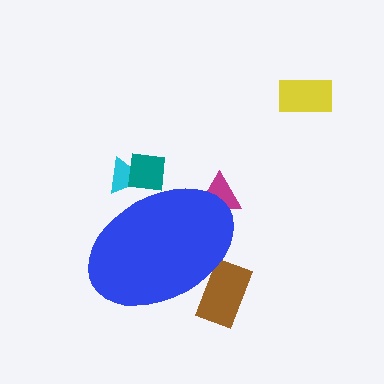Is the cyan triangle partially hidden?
Yes, the cyan triangle is partially hidden behind the blue ellipse.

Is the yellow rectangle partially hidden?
No, the yellow rectangle is fully visible.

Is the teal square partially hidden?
Yes, the teal square is partially hidden behind the blue ellipse.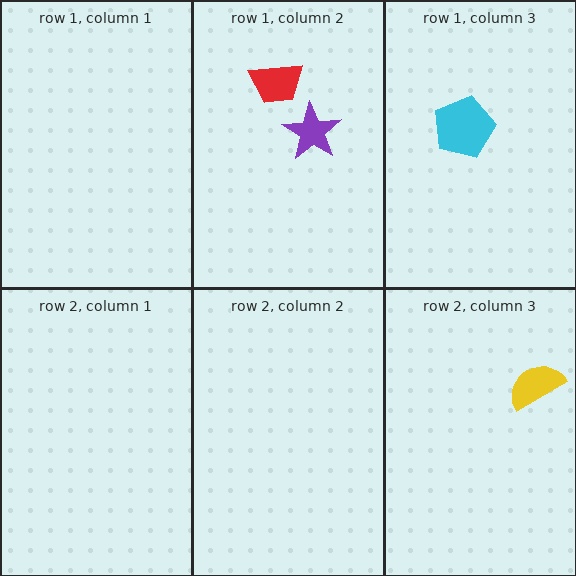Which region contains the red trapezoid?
The row 1, column 2 region.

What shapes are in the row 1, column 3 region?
The cyan pentagon.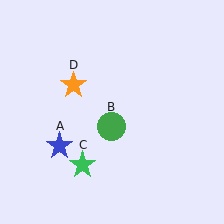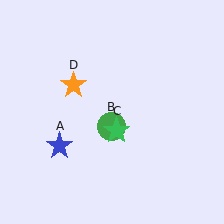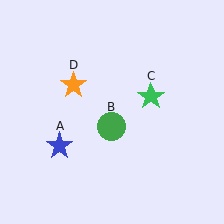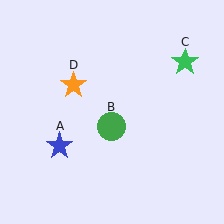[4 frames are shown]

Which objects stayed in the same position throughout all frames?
Blue star (object A) and green circle (object B) and orange star (object D) remained stationary.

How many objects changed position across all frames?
1 object changed position: green star (object C).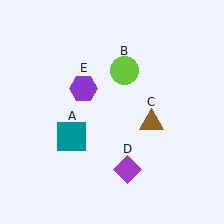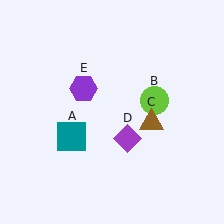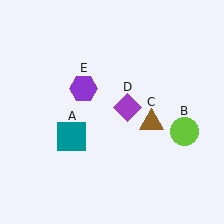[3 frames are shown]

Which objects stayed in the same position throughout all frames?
Teal square (object A) and brown triangle (object C) and purple hexagon (object E) remained stationary.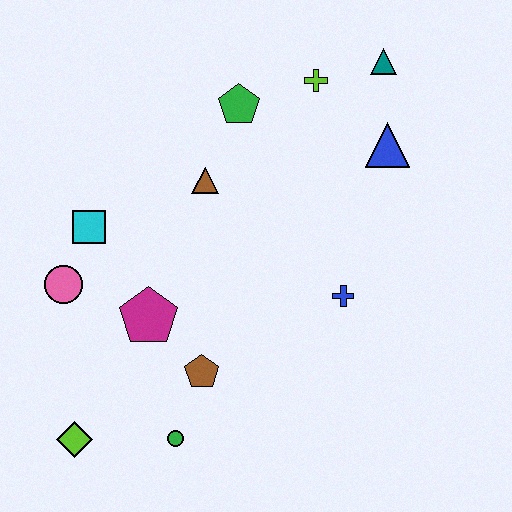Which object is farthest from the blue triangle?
The lime diamond is farthest from the blue triangle.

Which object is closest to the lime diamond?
The green circle is closest to the lime diamond.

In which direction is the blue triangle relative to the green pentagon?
The blue triangle is to the right of the green pentagon.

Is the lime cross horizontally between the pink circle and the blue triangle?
Yes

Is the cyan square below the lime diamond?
No